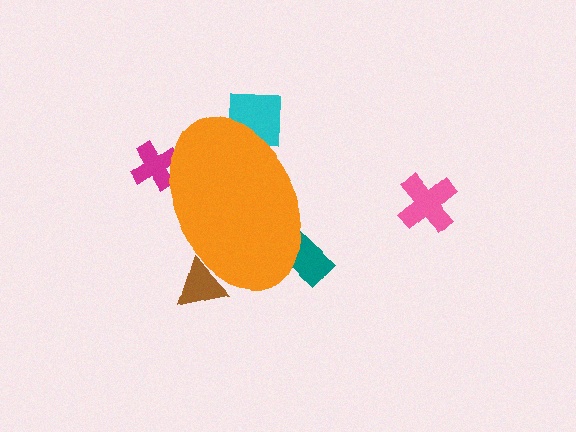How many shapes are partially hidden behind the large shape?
4 shapes are partially hidden.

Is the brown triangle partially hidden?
Yes, the brown triangle is partially hidden behind the orange ellipse.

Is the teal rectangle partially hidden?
Yes, the teal rectangle is partially hidden behind the orange ellipse.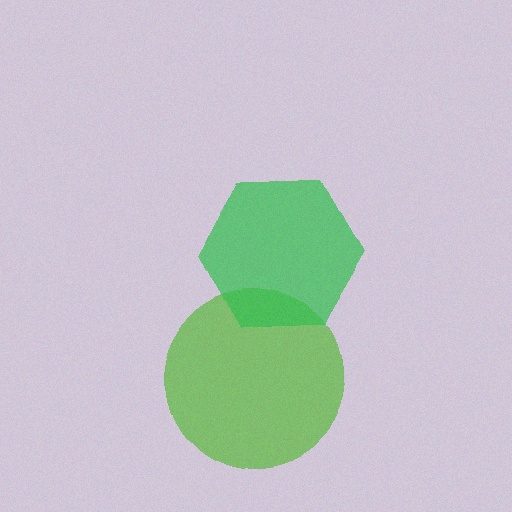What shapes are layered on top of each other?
The layered shapes are: a lime circle, a green hexagon.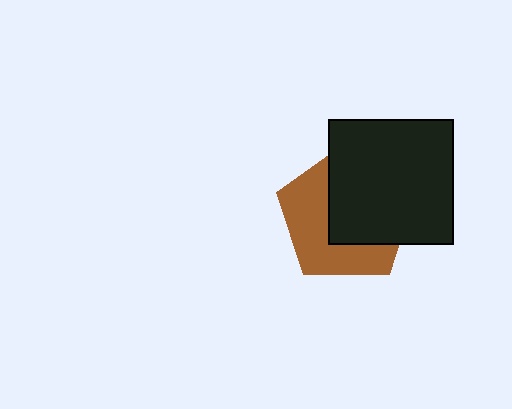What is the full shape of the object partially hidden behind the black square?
The partially hidden object is a brown pentagon.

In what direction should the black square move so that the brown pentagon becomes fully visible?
The black square should move toward the upper-right. That is the shortest direction to clear the overlap and leave the brown pentagon fully visible.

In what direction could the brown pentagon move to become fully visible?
The brown pentagon could move toward the lower-left. That would shift it out from behind the black square entirely.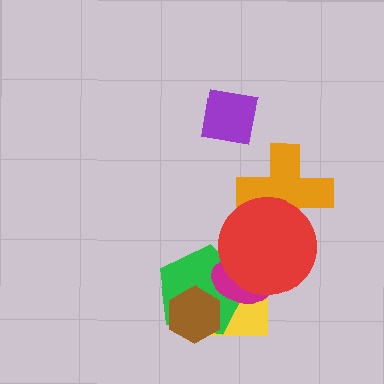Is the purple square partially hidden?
No, no other shape covers it.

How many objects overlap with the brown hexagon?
2 objects overlap with the brown hexagon.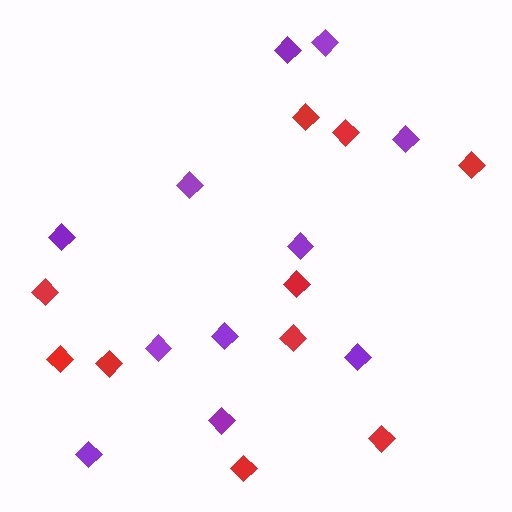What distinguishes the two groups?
There are 2 groups: one group of purple diamonds (11) and one group of red diamonds (10).